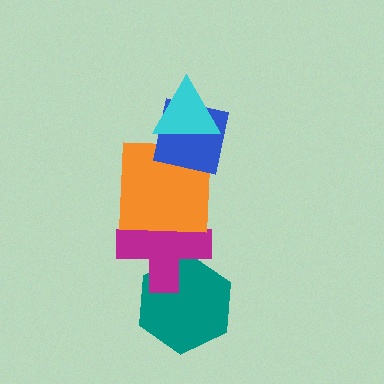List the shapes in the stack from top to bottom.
From top to bottom: the cyan triangle, the blue square, the orange square, the magenta cross, the teal hexagon.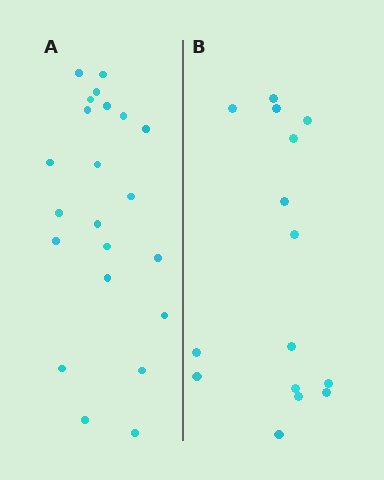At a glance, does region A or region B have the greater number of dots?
Region A (the left region) has more dots.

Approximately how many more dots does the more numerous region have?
Region A has roughly 8 or so more dots than region B.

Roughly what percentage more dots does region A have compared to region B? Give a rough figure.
About 45% more.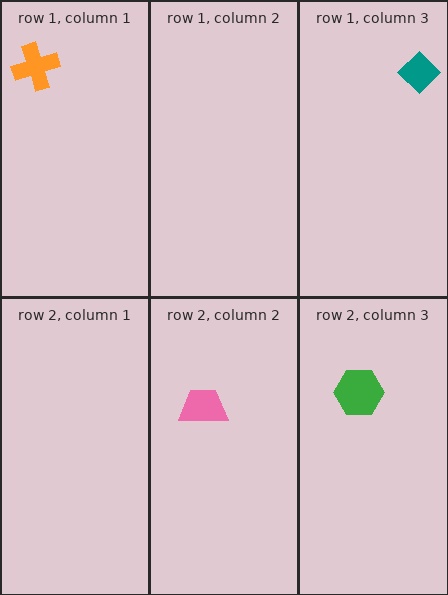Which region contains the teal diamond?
The row 1, column 3 region.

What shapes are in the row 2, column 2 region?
The pink trapezoid.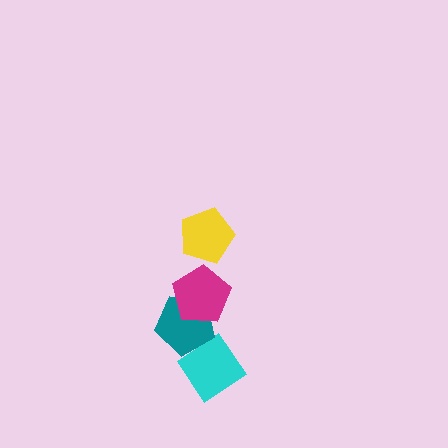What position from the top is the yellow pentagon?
The yellow pentagon is 1st from the top.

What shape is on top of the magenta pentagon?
The yellow pentagon is on top of the magenta pentagon.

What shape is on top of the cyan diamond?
The teal pentagon is on top of the cyan diamond.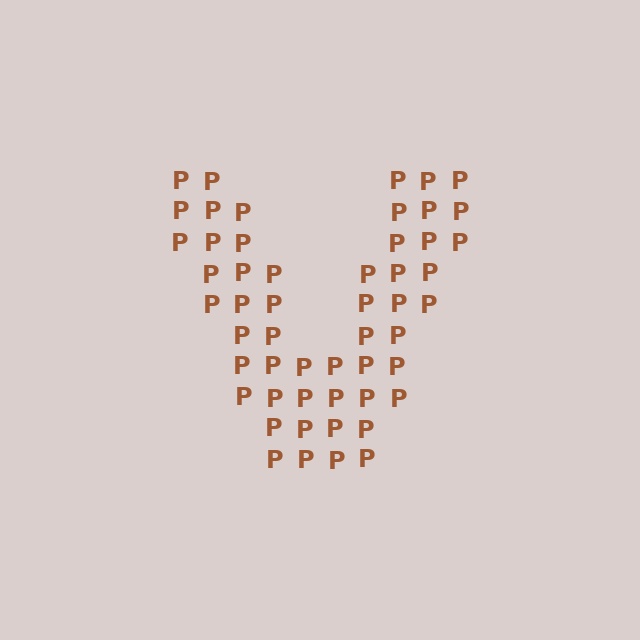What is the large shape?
The large shape is the letter V.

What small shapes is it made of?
It is made of small letter P's.